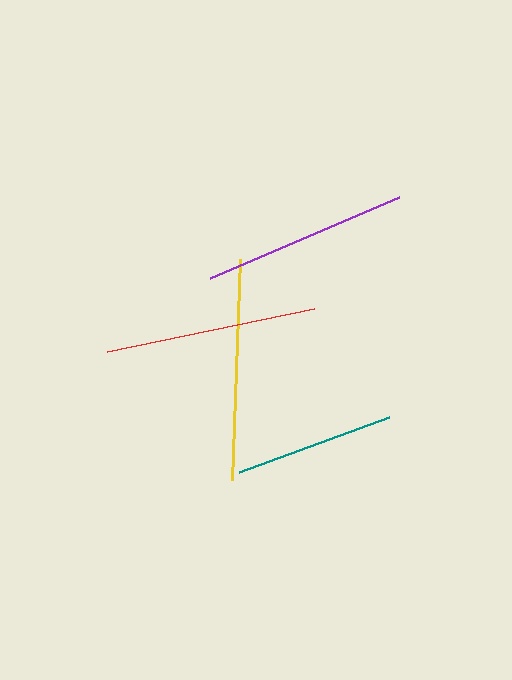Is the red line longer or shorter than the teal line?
The red line is longer than the teal line.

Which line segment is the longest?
The yellow line is the longest at approximately 222 pixels.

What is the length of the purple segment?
The purple segment is approximately 206 pixels long.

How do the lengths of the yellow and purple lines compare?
The yellow and purple lines are approximately the same length.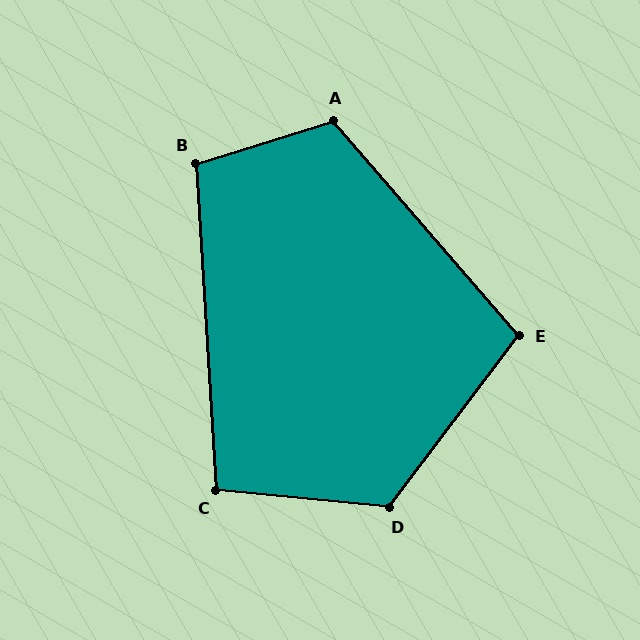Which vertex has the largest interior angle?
D, at approximately 121 degrees.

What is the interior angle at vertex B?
Approximately 104 degrees (obtuse).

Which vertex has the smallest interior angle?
C, at approximately 99 degrees.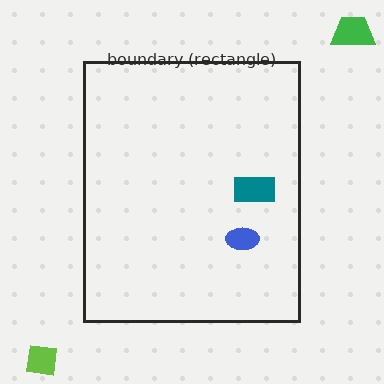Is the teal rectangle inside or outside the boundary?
Inside.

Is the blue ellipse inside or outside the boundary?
Inside.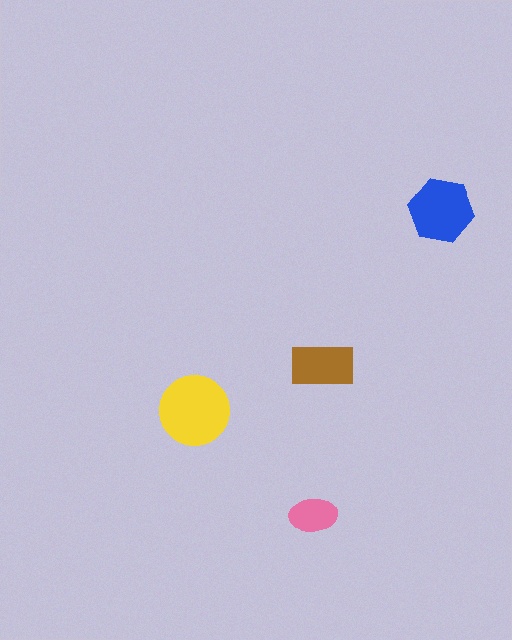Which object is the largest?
The yellow circle.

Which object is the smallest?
The pink ellipse.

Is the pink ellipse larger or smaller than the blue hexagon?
Smaller.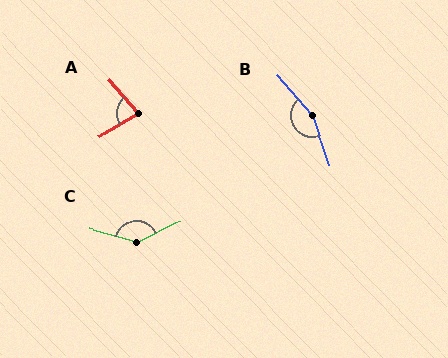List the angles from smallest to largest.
A (79°), C (137°), B (158°).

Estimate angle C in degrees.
Approximately 137 degrees.